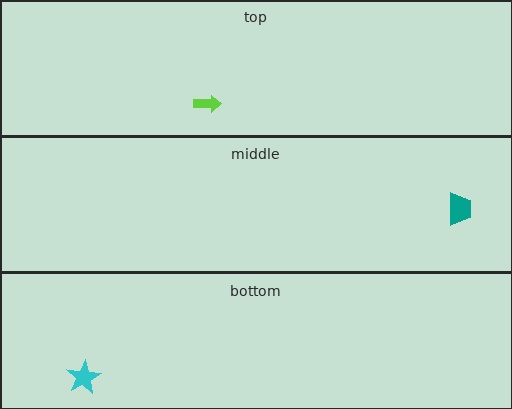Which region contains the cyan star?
The bottom region.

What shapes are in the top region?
The lime arrow.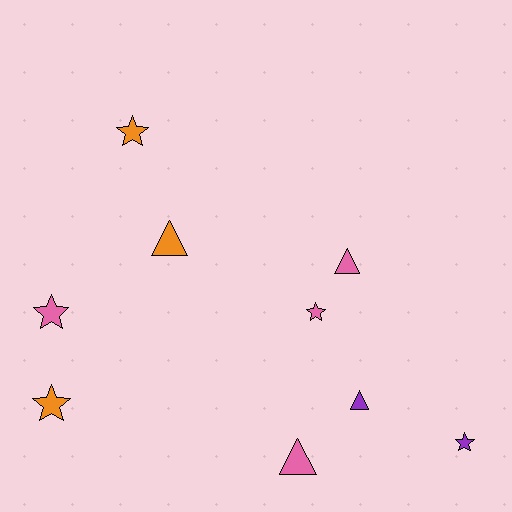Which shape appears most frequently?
Star, with 5 objects.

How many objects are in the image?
There are 9 objects.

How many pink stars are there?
There are 2 pink stars.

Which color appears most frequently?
Pink, with 4 objects.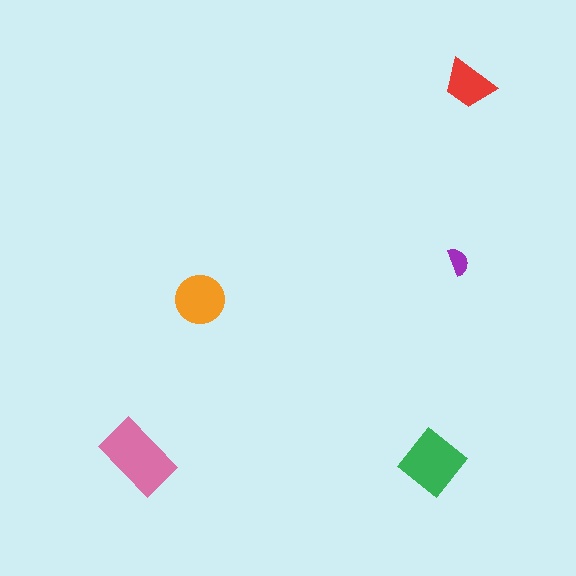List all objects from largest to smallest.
The pink rectangle, the green diamond, the orange circle, the red trapezoid, the purple semicircle.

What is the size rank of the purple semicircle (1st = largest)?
5th.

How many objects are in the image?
There are 5 objects in the image.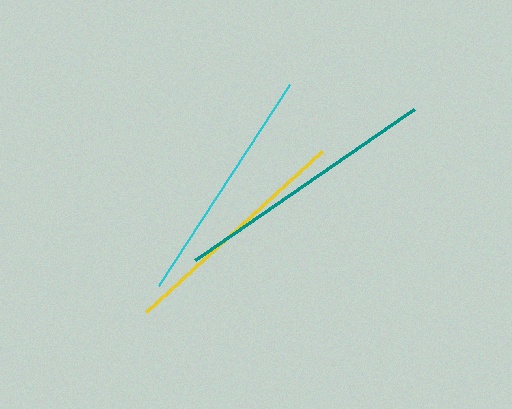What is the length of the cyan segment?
The cyan segment is approximately 240 pixels long.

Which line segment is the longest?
The teal line is the longest at approximately 265 pixels.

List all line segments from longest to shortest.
From longest to shortest: teal, cyan, yellow.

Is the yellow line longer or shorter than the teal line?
The teal line is longer than the yellow line.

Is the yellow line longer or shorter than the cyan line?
The cyan line is longer than the yellow line.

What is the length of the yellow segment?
The yellow segment is approximately 239 pixels long.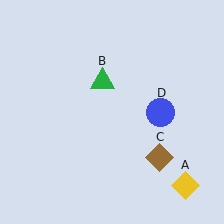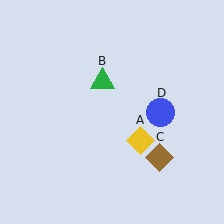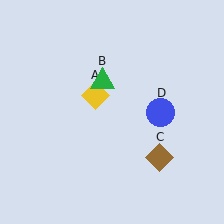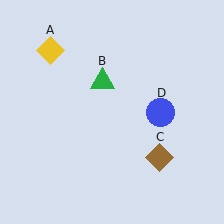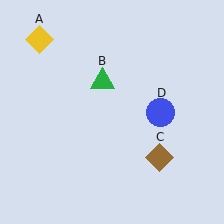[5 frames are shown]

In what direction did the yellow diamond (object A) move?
The yellow diamond (object A) moved up and to the left.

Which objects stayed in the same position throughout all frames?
Green triangle (object B) and brown diamond (object C) and blue circle (object D) remained stationary.